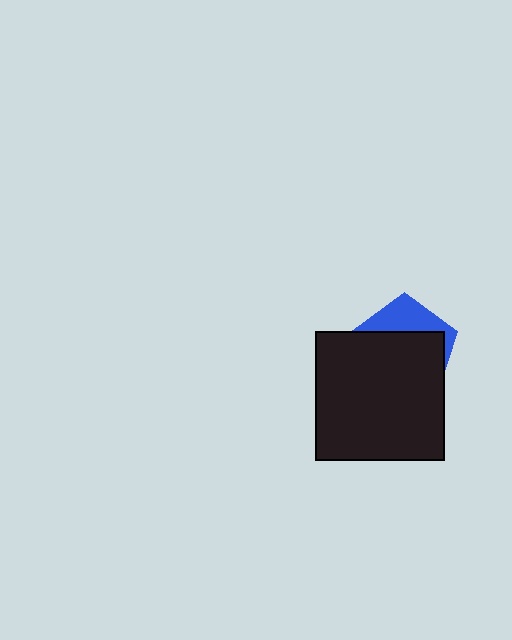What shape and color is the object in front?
The object in front is a black square.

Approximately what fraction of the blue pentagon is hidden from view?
Roughly 69% of the blue pentagon is hidden behind the black square.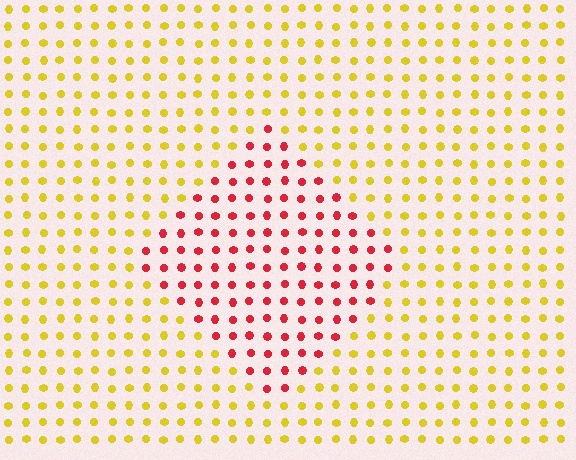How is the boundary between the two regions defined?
The boundary is defined purely by a slight shift in hue (about 63 degrees). Spacing, size, and orientation are identical on both sides.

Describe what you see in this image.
The image is filled with small yellow elements in a uniform arrangement. A diamond-shaped region is visible where the elements are tinted to a slightly different hue, forming a subtle color boundary.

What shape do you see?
I see a diamond.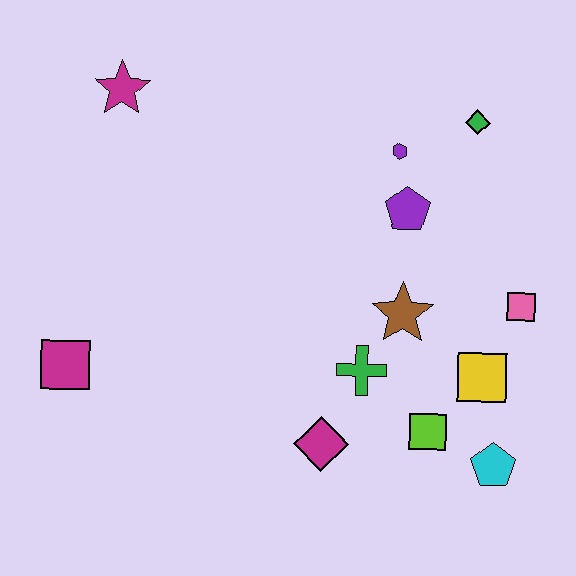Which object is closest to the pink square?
The yellow square is closest to the pink square.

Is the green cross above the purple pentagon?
No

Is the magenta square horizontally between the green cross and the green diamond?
No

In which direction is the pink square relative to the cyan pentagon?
The pink square is above the cyan pentagon.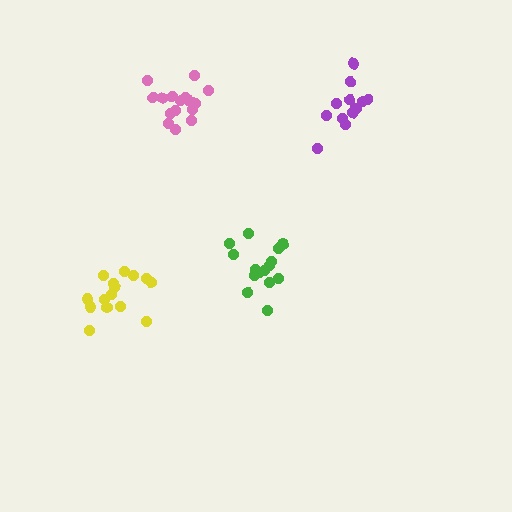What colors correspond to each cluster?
The clusters are colored: pink, green, yellow, purple.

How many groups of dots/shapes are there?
There are 4 groups.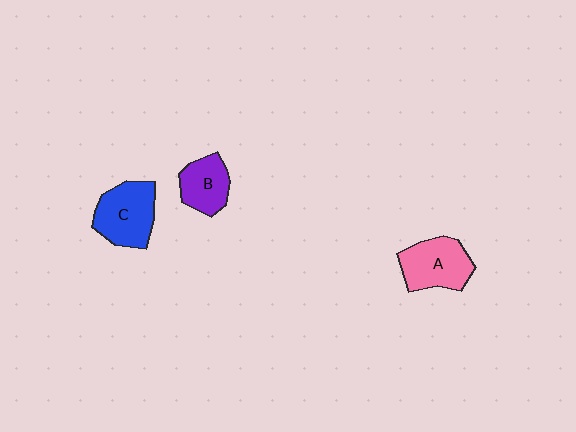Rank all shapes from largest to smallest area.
From largest to smallest: C (blue), A (pink), B (purple).